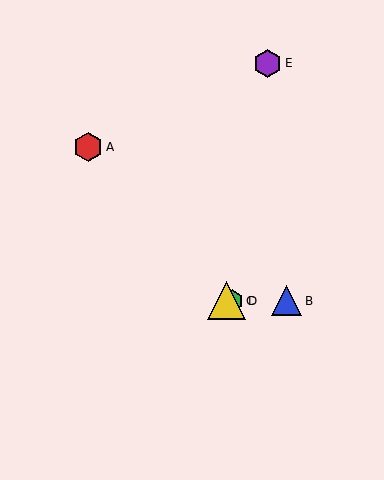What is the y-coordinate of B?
Object B is at y≈301.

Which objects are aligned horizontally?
Objects B, C, D are aligned horizontally.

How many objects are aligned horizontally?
3 objects (B, C, D) are aligned horizontally.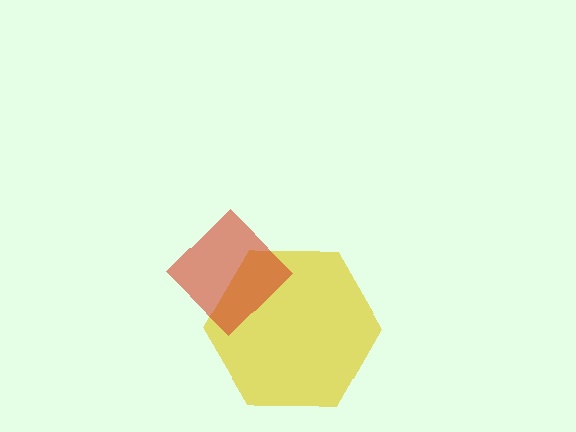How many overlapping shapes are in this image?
There are 2 overlapping shapes in the image.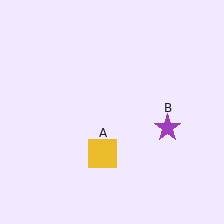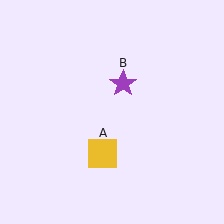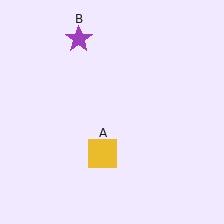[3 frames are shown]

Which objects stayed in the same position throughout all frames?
Yellow square (object A) remained stationary.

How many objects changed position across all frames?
1 object changed position: purple star (object B).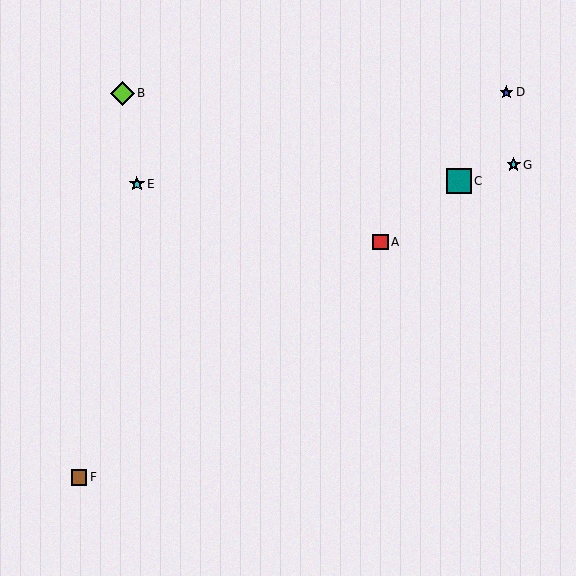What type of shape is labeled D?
Shape D is a blue star.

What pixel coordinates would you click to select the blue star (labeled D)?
Click at (506, 92) to select the blue star D.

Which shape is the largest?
The teal square (labeled C) is the largest.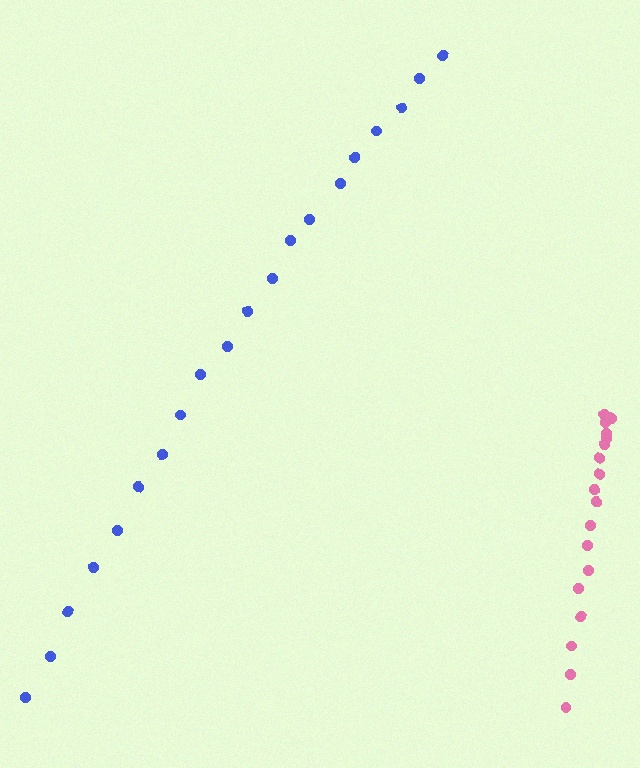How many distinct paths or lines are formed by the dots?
There are 2 distinct paths.